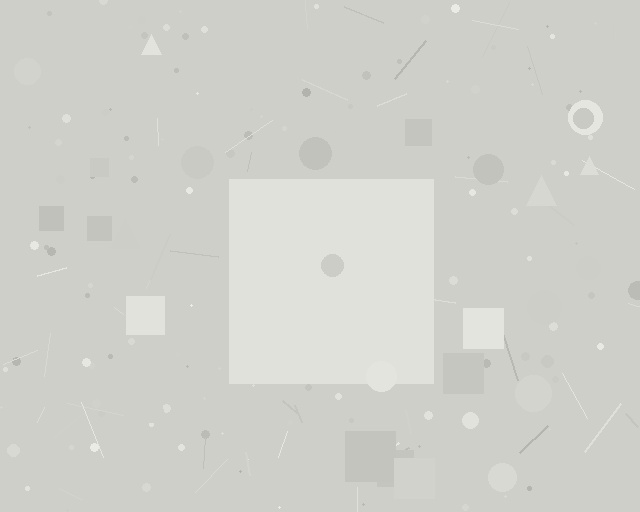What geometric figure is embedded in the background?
A square is embedded in the background.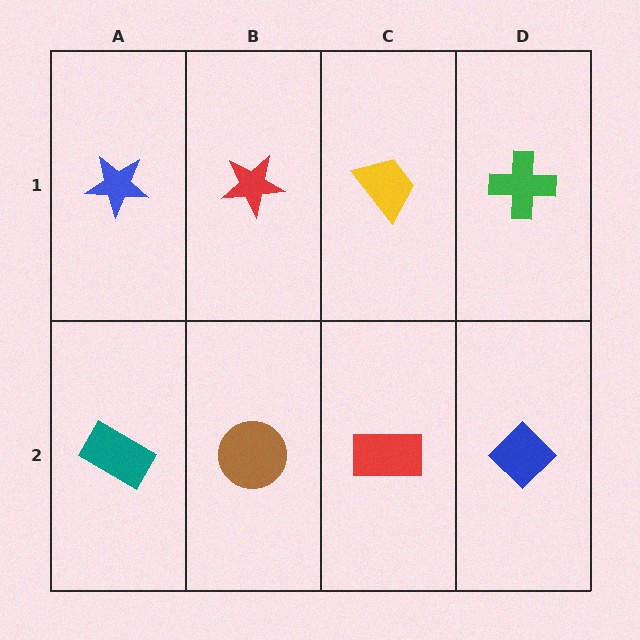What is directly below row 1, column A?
A teal rectangle.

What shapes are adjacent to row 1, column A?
A teal rectangle (row 2, column A), a red star (row 1, column B).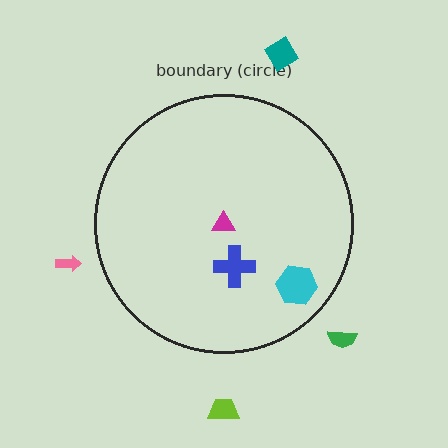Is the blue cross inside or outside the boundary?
Inside.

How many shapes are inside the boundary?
3 inside, 4 outside.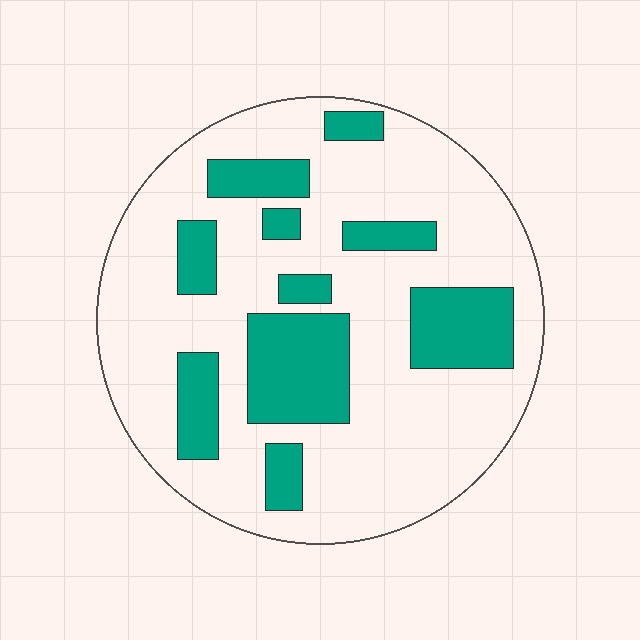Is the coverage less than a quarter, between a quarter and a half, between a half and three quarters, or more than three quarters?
Between a quarter and a half.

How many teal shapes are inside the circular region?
10.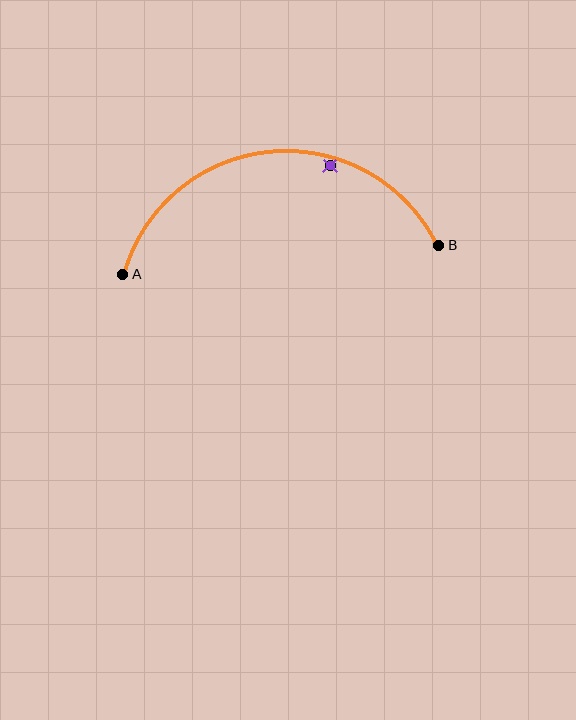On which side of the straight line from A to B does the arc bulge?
The arc bulges above the straight line connecting A and B.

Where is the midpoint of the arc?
The arc midpoint is the point on the curve farthest from the straight line joining A and B. It sits above that line.